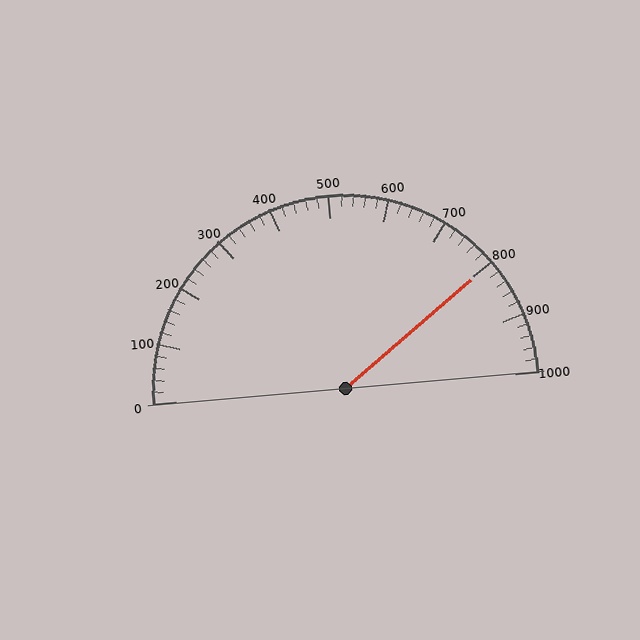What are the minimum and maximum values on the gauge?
The gauge ranges from 0 to 1000.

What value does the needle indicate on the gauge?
The needle indicates approximately 800.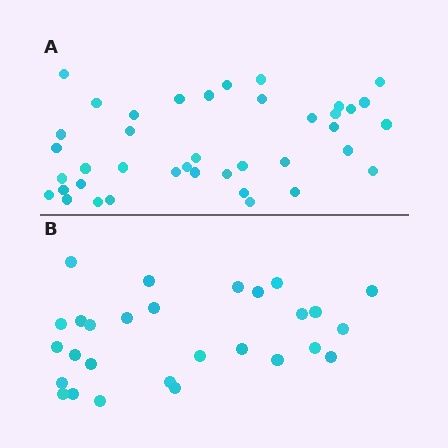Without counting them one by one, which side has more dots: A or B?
Region A (the top region) has more dots.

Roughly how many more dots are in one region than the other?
Region A has roughly 12 or so more dots than region B.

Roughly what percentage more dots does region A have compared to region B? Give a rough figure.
About 45% more.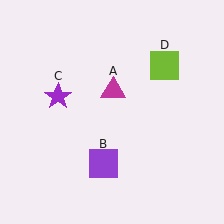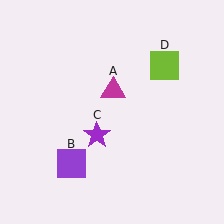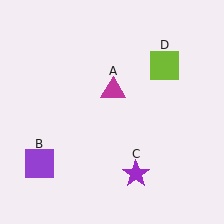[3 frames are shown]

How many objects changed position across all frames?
2 objects changed position: purple square (object B), purple star (object C).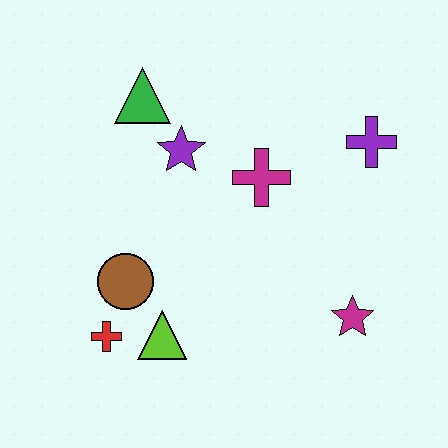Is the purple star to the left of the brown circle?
No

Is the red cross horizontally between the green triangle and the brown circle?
No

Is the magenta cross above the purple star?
No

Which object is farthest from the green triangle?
The magenta star is farthest from the green triangle.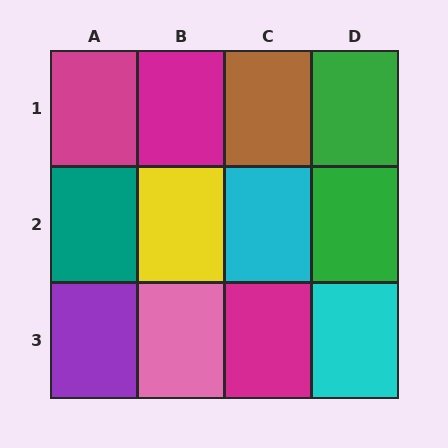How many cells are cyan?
2 cells are cyan.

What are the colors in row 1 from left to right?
Magenta, magenta, brown, green.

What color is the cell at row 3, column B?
Pink.